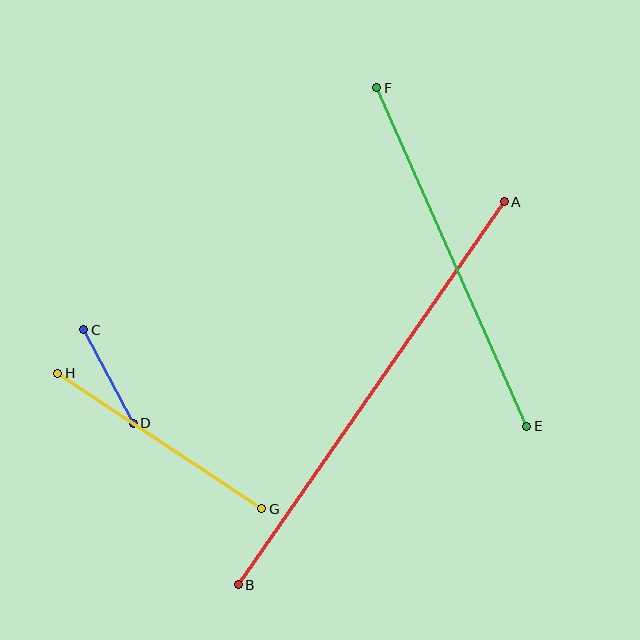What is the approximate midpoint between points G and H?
The midpoint is at approximately (160, 441) pixels.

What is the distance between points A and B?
The distance is approximately 466 pixels.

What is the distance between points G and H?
The distance is approximately 245 pixels.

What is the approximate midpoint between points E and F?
The midpoint is at approximately (452, 257) pixels.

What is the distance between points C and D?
The distance is approximately 105 pixels.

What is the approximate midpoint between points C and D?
The midpoint is at approximately (108, 376) pixels.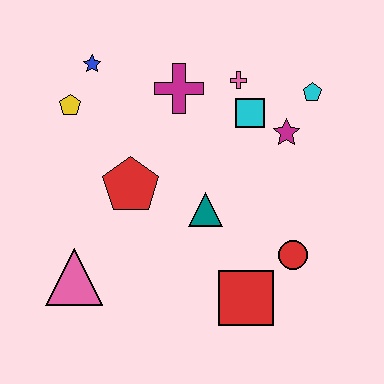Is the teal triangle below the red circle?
No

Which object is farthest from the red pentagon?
The cyan pentagon is farthest from the red pentagon.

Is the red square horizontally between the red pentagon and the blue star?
No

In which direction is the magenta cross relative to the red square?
The magenta cross is above the red square.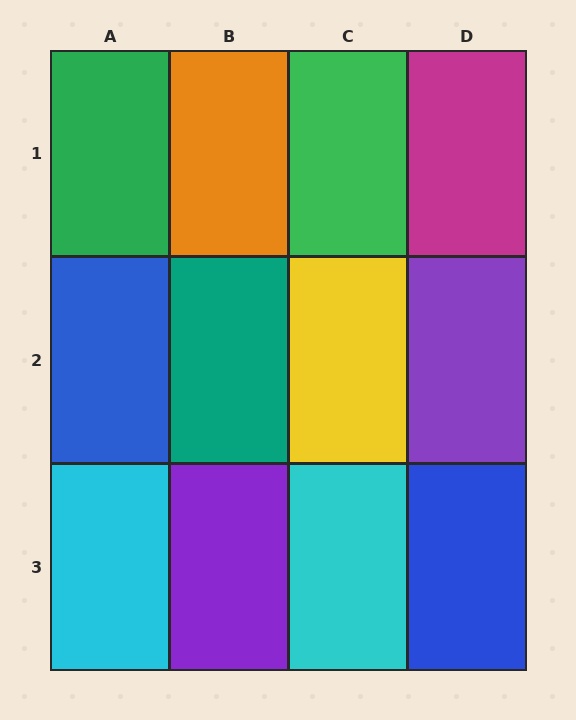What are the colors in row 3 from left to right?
Cyan, purple, cyan, blue.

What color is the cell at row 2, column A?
Blue.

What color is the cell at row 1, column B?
Orange.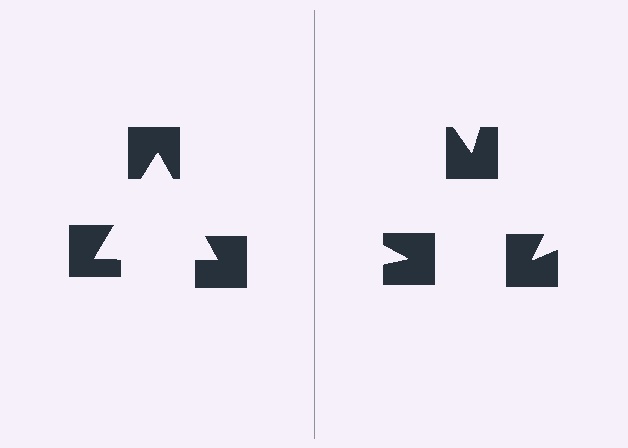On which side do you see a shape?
An illusory triangle appears on the left side. On the right side the wedge cuts are rotated, so no coherent shape forms.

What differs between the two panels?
The notched squares are positioned identically on both sides; only the wedge orientations differ. On the left they align to a triangle; on the right they are misaligned.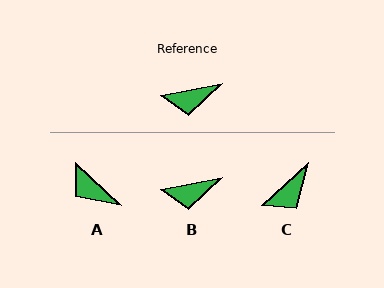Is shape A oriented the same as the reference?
No, it is off by about 55 degrees.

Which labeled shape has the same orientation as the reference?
B.